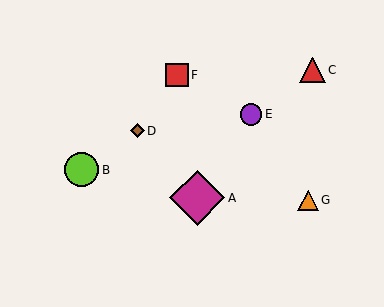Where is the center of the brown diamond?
The center of the brown diamond is at (137, 131).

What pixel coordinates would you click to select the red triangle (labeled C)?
Click at (312, 70) to select the red triangle C.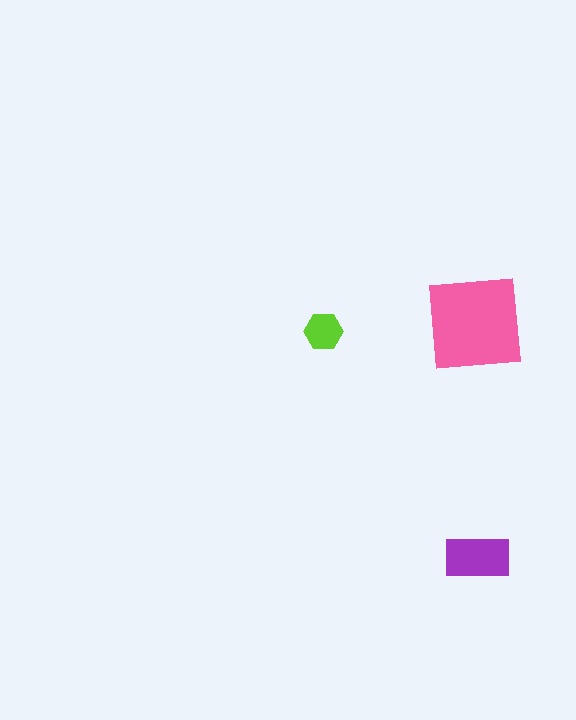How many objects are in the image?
There are 3 objects in the image.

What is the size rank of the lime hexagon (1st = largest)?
3rd.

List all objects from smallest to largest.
The lime hexagon, the purple rectangle, the pink square.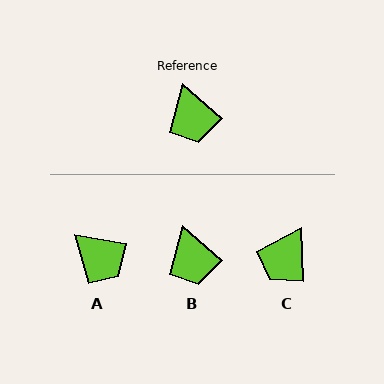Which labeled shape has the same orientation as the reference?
B.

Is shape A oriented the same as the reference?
No, it is off by about 32 degrees.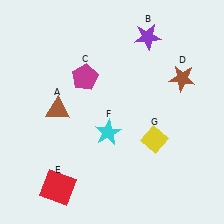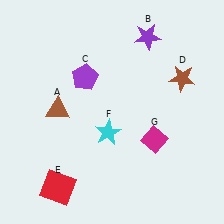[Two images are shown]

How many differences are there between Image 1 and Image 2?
There are 2 differences between the two images.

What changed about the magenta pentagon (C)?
In Image 1, C is magenta. In Image 2, it changed to purple.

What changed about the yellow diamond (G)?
In Image 1, G is yellow. In Image 2, it changed to magenta.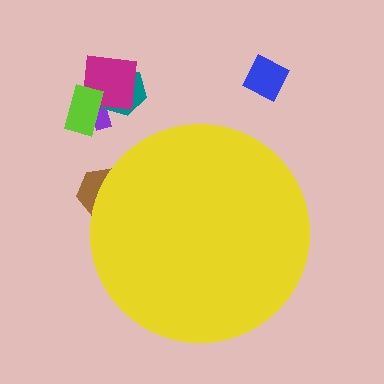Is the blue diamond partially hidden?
No, the blue diamond is fully visible.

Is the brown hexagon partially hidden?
Yes, the brown hexagon is partially hidden behind the yellow circle.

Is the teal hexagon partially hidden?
No, the teal hexagon is fully visible.